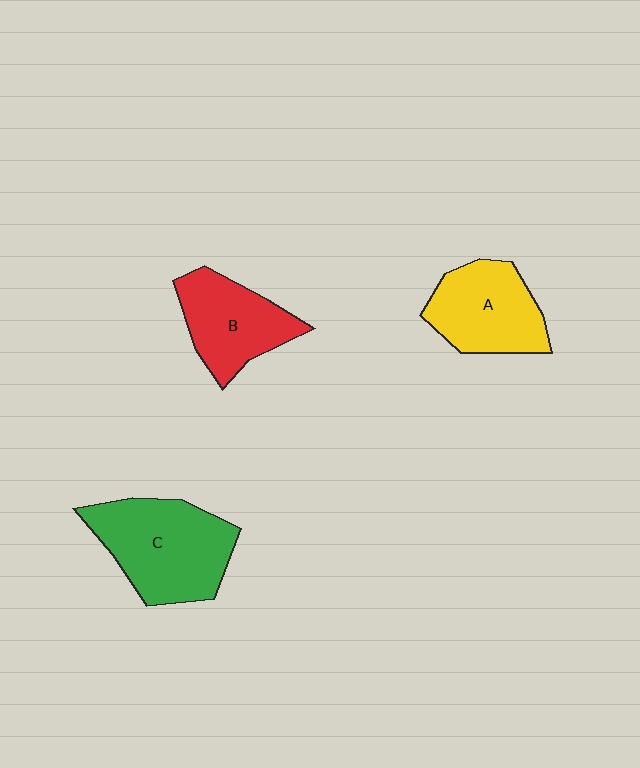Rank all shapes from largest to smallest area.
From largest to smallest: C (green), A (yellow), B (red).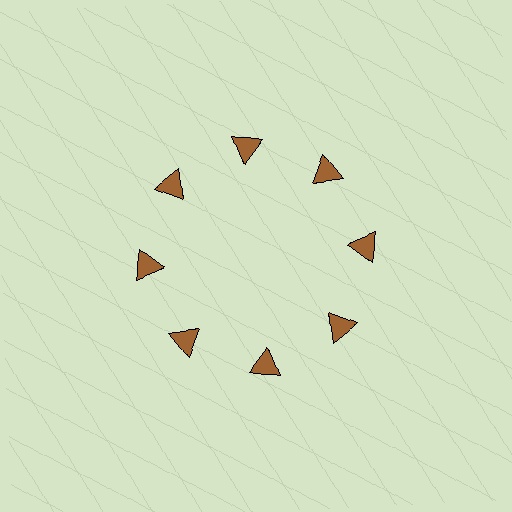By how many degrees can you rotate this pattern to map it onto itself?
The pattern maps onto itself every 45 degrees of rotation.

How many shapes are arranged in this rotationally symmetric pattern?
There are 8 shapes, arranged in 8 groups of 1.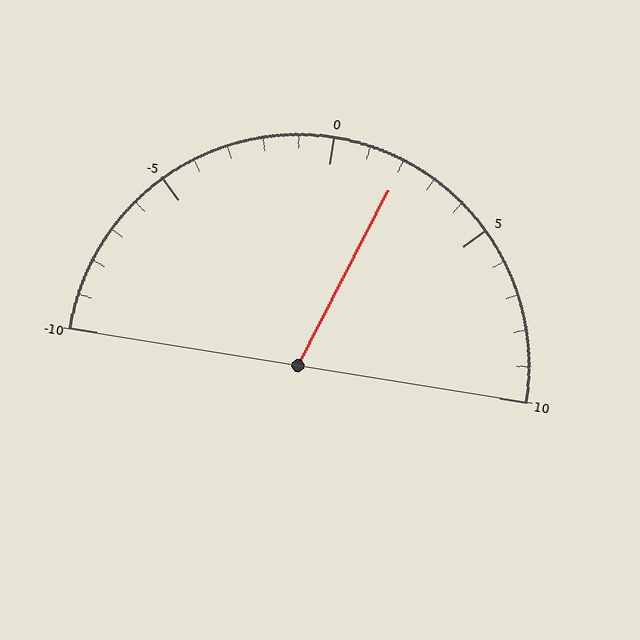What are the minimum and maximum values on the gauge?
The gauge ranges from -10 to 10.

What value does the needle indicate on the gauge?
The needle indicates approximately 2.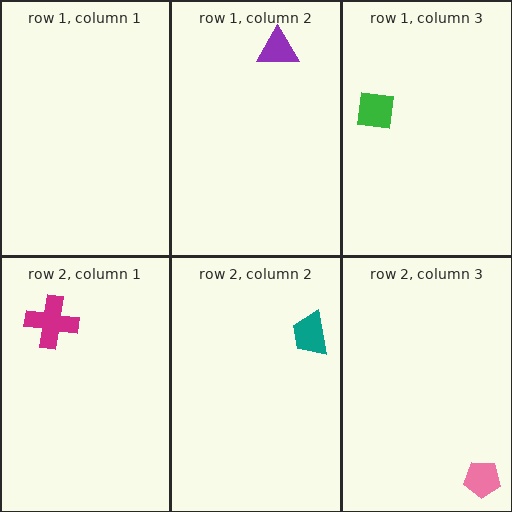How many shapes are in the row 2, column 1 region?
1.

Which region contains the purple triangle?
The row 1, column 2 region.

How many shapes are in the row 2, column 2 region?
1.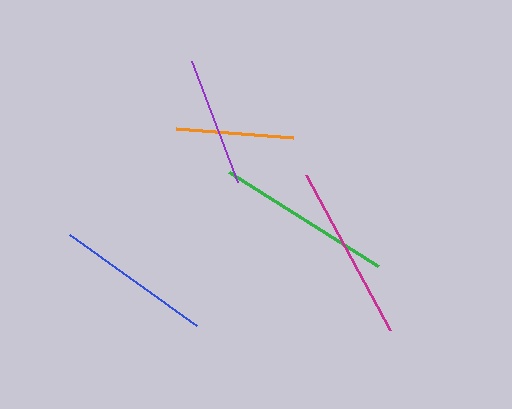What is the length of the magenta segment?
The magenta segment is approximately 177 pixels long.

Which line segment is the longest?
The magenta line is the longest at approximately 177 pixels.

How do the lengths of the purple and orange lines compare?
The purple and orange lines are approximately the same length.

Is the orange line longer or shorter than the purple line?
The purple line is longer than the orange line.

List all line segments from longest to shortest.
From longest to shortest: magenta, green, blue, purple, orange.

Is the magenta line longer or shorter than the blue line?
The magenta line is longer than the blue line.